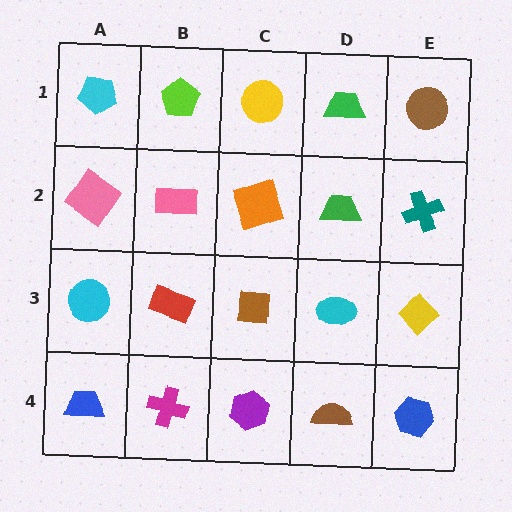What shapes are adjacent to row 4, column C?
A brown square (row 3, column C), a magenta cross (row 4, column B), a brown semicircle (row 4, column D).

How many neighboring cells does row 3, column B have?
4.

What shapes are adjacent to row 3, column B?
A pink rectangle (row 2, column B), a magenta cross (row 4, column B), a cyan circle (row 3, column A), a brown square (row 3, column C).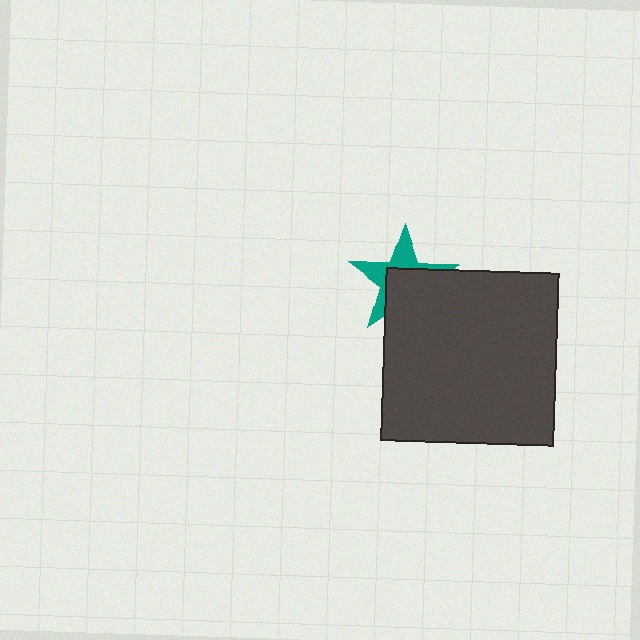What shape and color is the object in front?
The object in front is a dark gray square.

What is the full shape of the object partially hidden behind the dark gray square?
The partially hidden object is a teal star.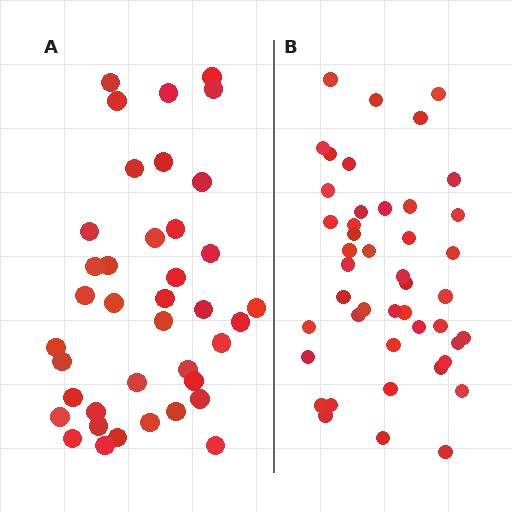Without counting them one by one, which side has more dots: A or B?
Region B (the right region) has more dots.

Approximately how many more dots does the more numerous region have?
Region B has about 6 more dots than region A.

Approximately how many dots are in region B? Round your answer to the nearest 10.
About 40 dots. (The exact count is 45, which rounds to 40.)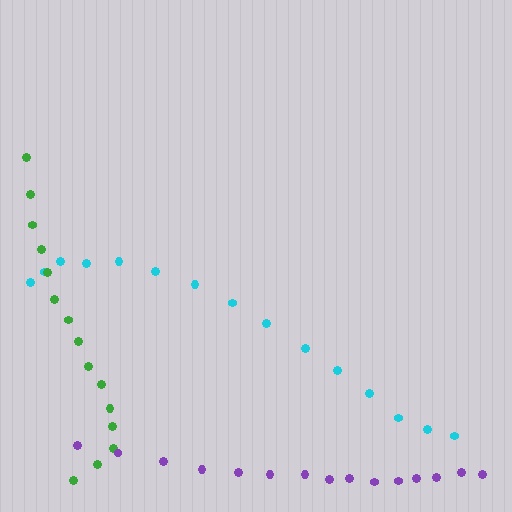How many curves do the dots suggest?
There are 3 distinct paths.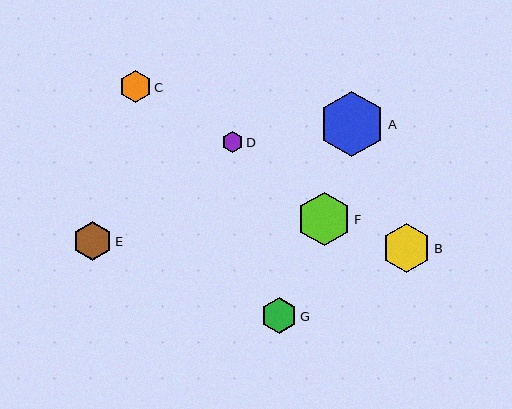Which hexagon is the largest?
Hexagon A is the largest with a size of approximately 66 pixels.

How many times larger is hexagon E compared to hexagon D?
Hexagon E is approximately 1.9 times the size of hexagon D.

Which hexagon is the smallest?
Hexagon D is the smallest with a size of approximately 21 pixels.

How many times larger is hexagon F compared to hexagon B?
Hexagon F is approximately 1.1 times the size of hexagon B.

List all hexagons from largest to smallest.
From largest to smallest: A, F, B, E, G, C, D.